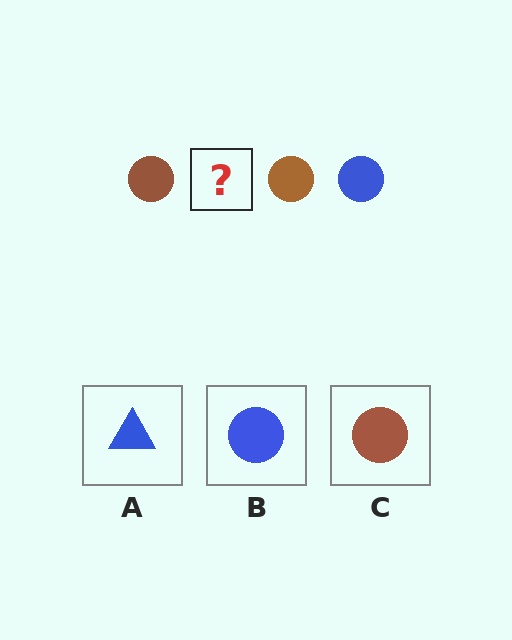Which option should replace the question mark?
Option B.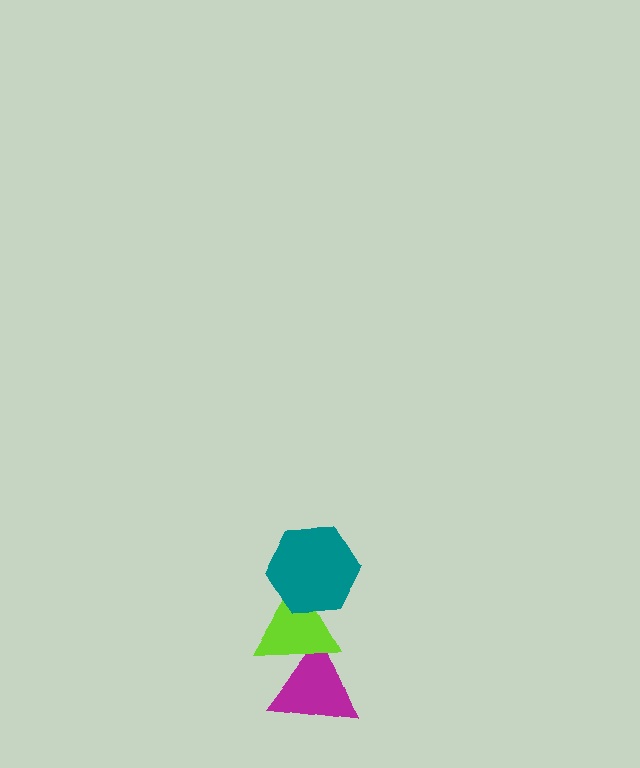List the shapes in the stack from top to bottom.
From top to bottom: the teal hexagon, the lime triangle, the magenta triangle.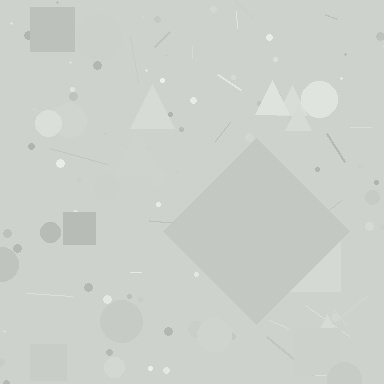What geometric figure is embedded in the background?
A diamond is embedded in the background.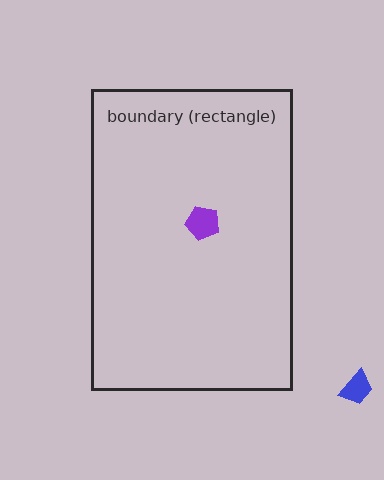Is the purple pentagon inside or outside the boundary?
Inside.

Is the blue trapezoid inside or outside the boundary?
Outside.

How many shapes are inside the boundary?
1 inside, 1 outside.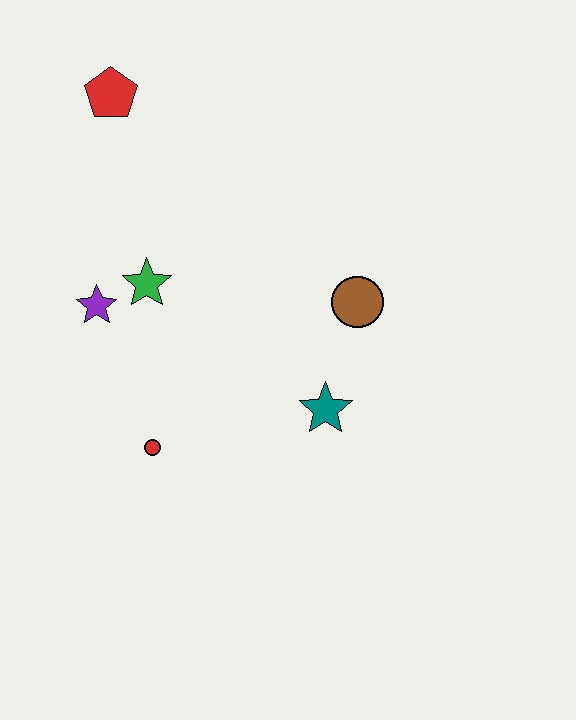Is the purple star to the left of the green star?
Yes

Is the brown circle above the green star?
No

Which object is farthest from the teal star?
The red pentagon is farthest from the teal star.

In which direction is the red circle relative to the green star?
The red circle is below the green star.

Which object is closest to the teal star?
The brown circle is closest to the teal star.